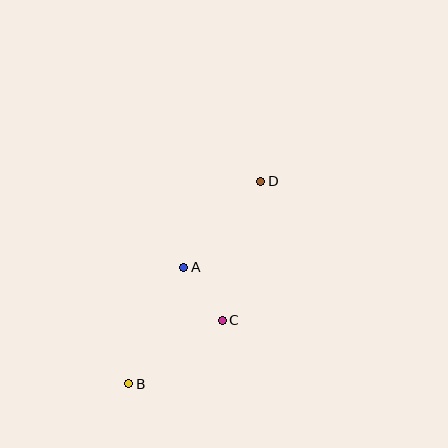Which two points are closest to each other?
Points A and C are closest to each other.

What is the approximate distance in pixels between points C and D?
The distance between C and D is approximately 145 pixels.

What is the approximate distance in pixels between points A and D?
The distance between A and D is approximately 116 pixels.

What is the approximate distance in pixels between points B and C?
The distance between B and C is approximately 113 pixels.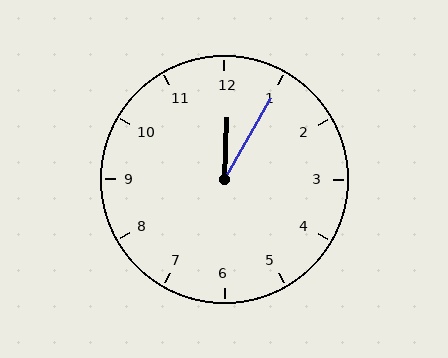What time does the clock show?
12:05.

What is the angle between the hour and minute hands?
Approximately 28 degrees.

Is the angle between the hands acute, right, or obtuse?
It is acute.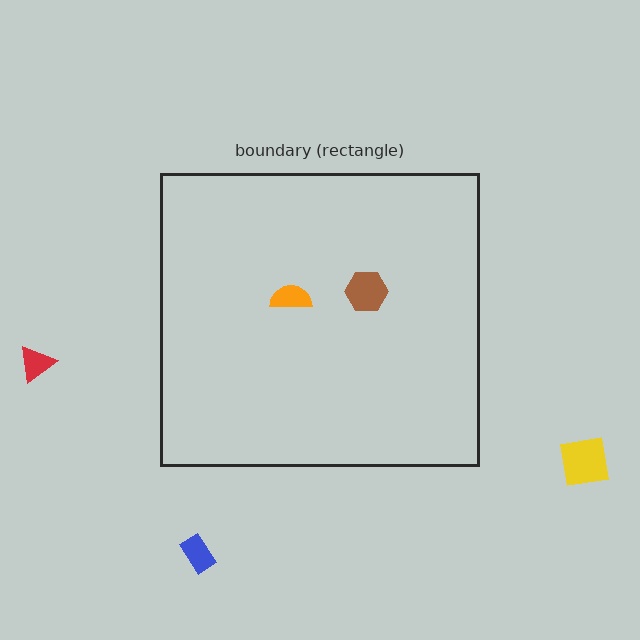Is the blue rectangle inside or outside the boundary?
Outside.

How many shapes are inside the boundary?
2 inside, 3 outside.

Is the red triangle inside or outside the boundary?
Outside.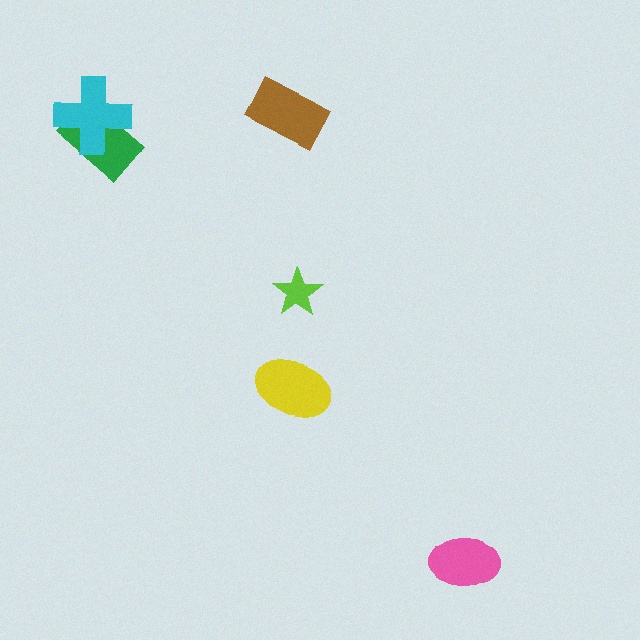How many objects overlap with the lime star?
0 objects overlap with the lime star.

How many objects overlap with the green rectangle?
1 object overlaps with the green rectangle.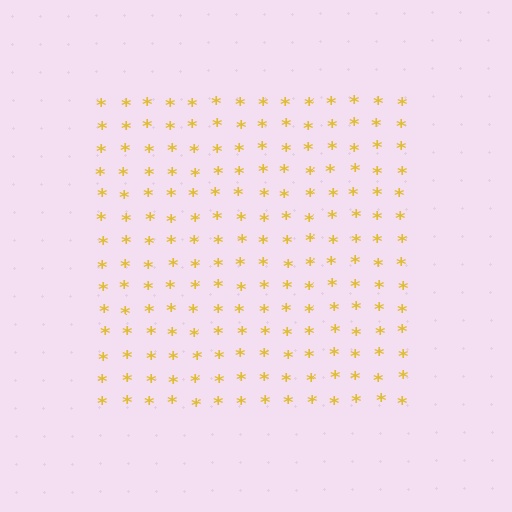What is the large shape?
The large shape is a square.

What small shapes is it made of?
It is made of small asterisks.